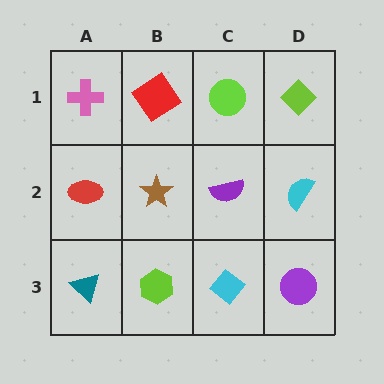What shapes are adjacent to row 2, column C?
A lime circle (row 1, column C), a cyan diamond (row 3, column C), a brown star (row 2, column B), a cyan semicircle (row 2, column D).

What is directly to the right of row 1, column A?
A red diamond.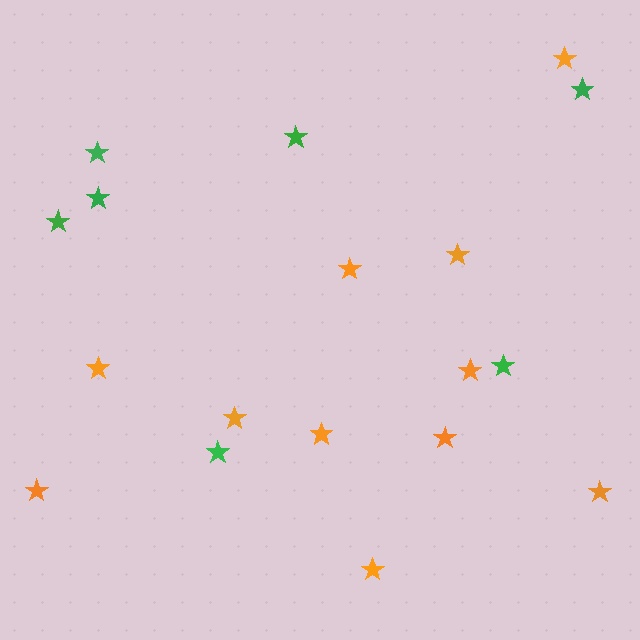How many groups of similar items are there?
There are 2 groups: one group of orange stars (11) and one group of green stars (7).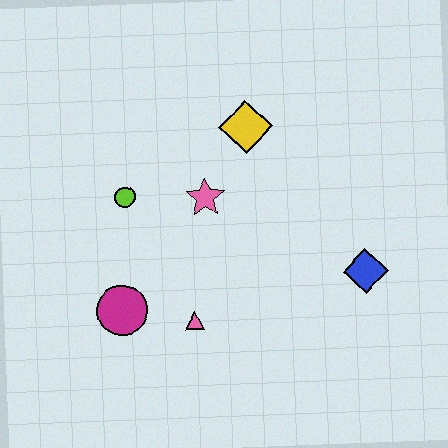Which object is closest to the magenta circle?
The pink triangle is closest to the magenta circle.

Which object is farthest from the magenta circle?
The blue diamond is farthest from the magenta circle.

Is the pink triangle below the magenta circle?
Yes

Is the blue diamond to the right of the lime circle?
Yes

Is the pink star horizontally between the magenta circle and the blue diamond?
Yes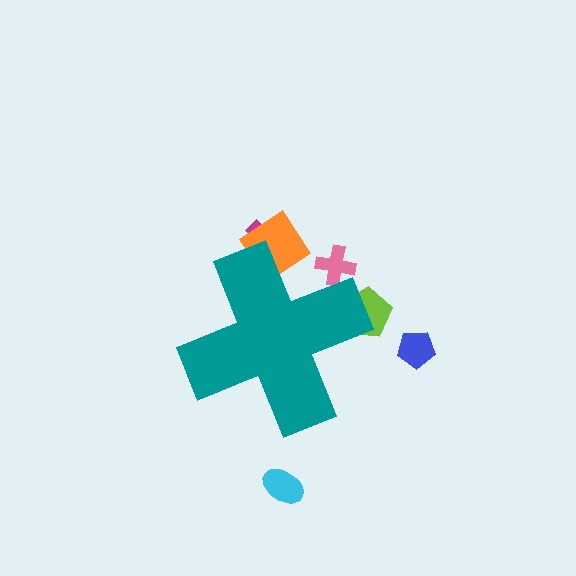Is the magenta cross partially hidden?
Yes, the magenta cross is partially hidden behind the teal cross.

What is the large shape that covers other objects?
A teal cross.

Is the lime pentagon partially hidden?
Yes, the lime pentagon is partially hidden behind the teal cross.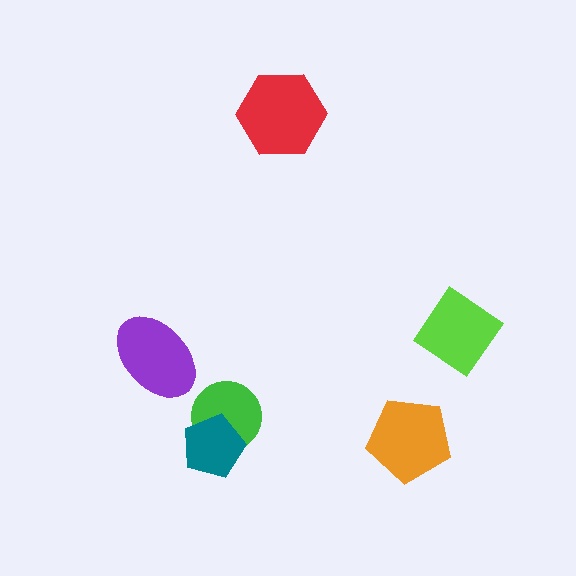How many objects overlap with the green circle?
1 object overlaps with the green circle.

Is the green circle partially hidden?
Yes, it is partially covered by another shape.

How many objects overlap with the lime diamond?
0 objects overlap with the lime diamond.